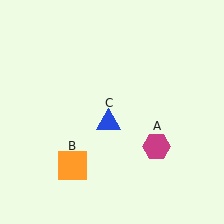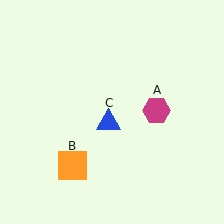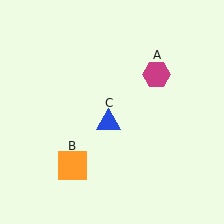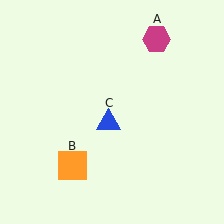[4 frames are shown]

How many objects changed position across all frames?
1 object changed position: magenta hexagon (object A).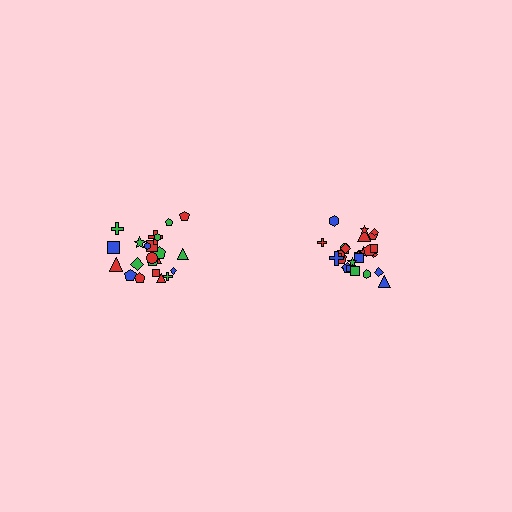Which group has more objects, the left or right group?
The right group.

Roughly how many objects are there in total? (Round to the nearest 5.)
Roughly 45 objects in total.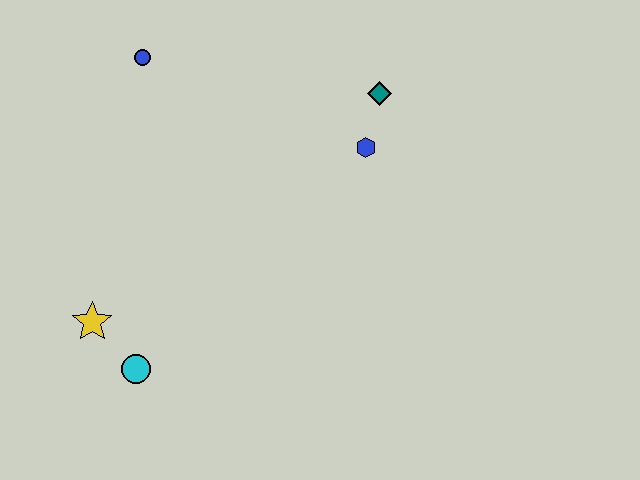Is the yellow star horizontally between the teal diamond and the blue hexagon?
No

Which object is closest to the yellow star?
The cyan circle is closest to the yellow star.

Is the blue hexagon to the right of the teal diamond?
No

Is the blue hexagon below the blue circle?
Yes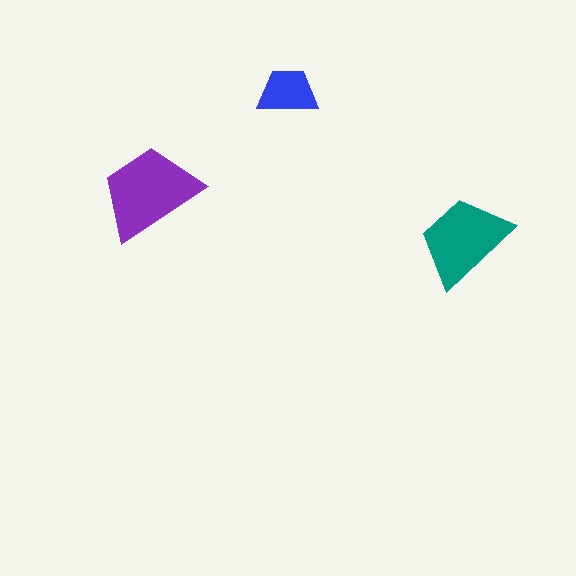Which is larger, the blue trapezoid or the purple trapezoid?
The purple one.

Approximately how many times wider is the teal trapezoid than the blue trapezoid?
About 1.5 times wider.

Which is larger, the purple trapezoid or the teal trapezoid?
The purple one.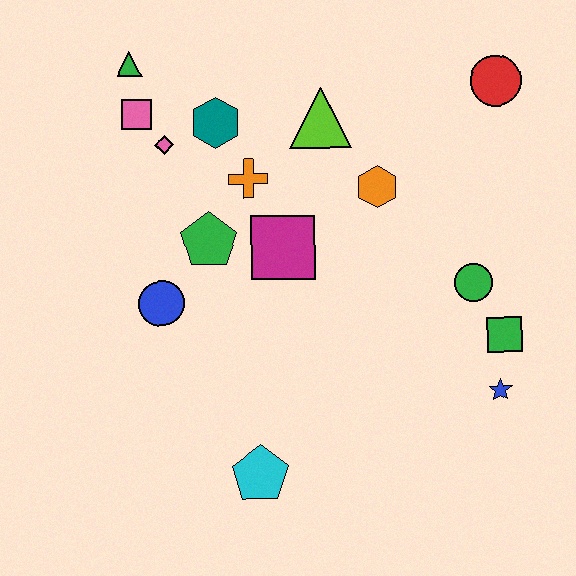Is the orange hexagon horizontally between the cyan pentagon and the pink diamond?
No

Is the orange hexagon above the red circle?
No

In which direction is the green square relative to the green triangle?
The green square is to the right of the green triangle.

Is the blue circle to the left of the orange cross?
Yes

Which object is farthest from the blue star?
The green triangle is farthest from the blue star.